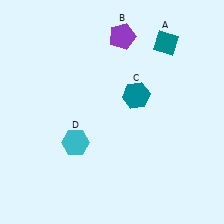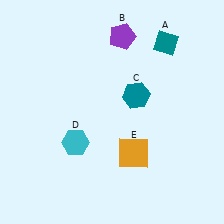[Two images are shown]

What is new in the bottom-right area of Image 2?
An orange square (E) was added in the bottom-right area of Image 2.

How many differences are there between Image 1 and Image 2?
There is 1 difference between the two images.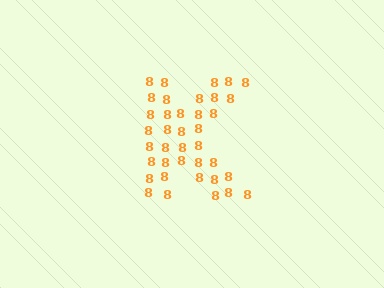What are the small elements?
The small elements are digit 8's.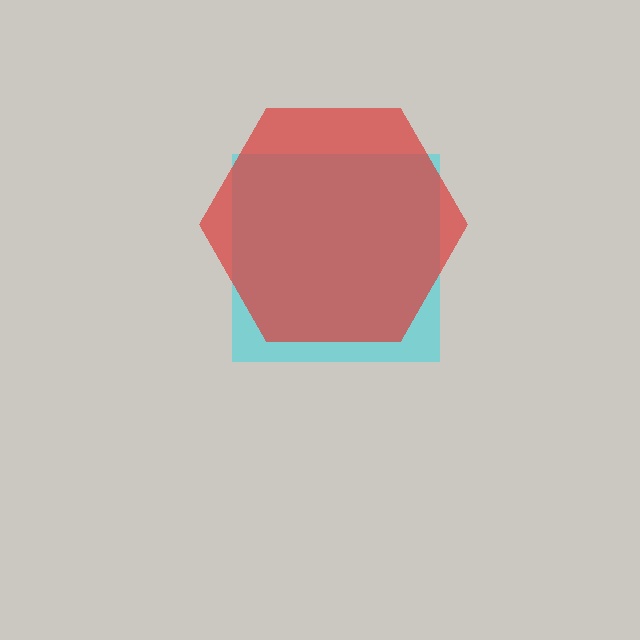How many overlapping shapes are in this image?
There are 2 overlapping shapes in the image.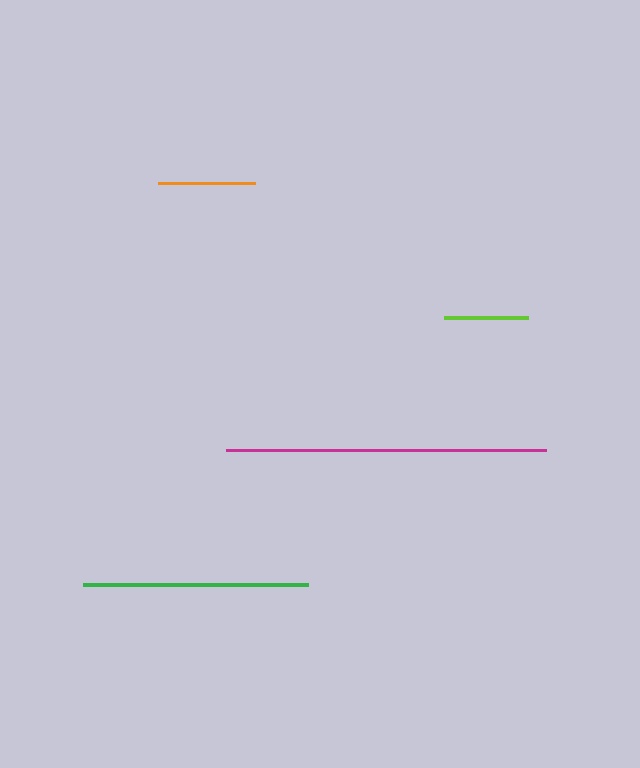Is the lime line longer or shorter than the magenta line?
The magenta line is longer than the lime line.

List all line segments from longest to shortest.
From longest to shortest: magenta, green, orange, lime.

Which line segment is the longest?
The magenta line is the longest at approximately 321 pixels.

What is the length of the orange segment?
The orange segment is approximately 97 pixels long.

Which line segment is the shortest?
The lime line is the shortest at approximately 84 pixels.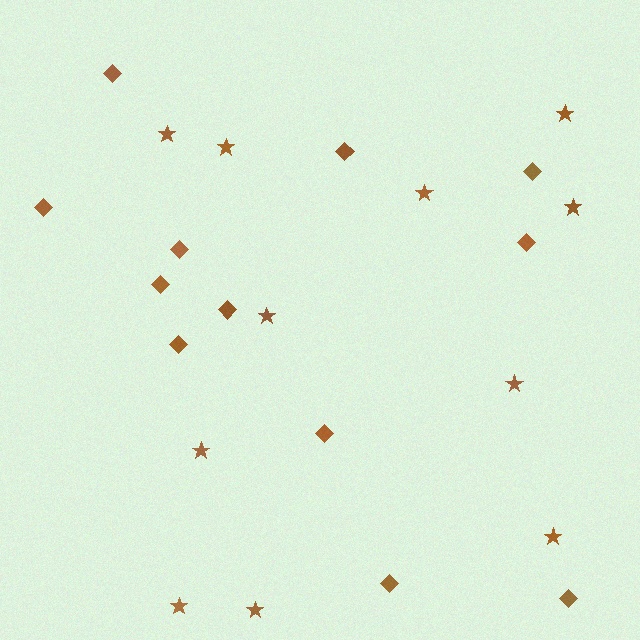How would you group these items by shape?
There are 2 groups: one group of stars (11) and one group of diamonds (12).